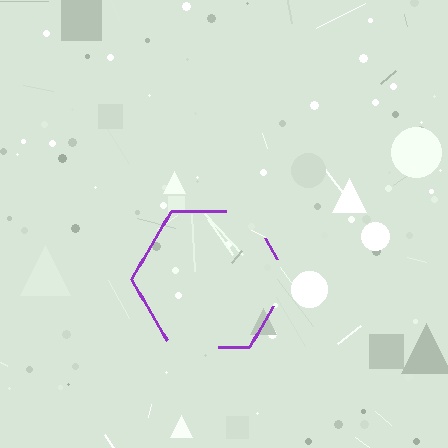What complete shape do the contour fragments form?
The contour fragments form a hexagon.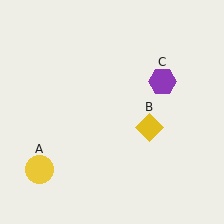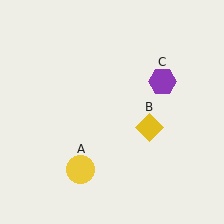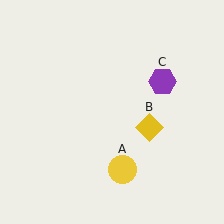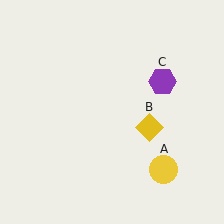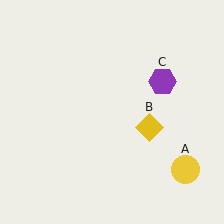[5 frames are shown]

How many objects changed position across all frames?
1 object changed position: yellow circle (object A).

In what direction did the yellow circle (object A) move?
The yellow circle (object A) moved right.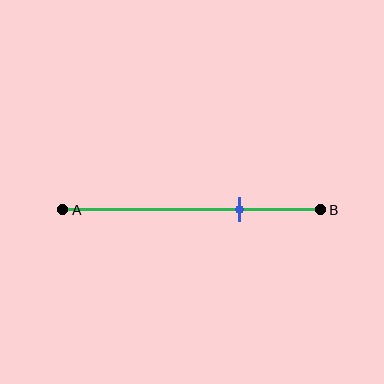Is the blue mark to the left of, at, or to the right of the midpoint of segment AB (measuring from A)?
The blue mark is to the right of the midpoint of segment AB.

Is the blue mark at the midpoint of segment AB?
No, the mark is at about 70% from A, not at the 50% midpoint.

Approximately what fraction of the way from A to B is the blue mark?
The blue mark is approximately 70% of the way from A to B.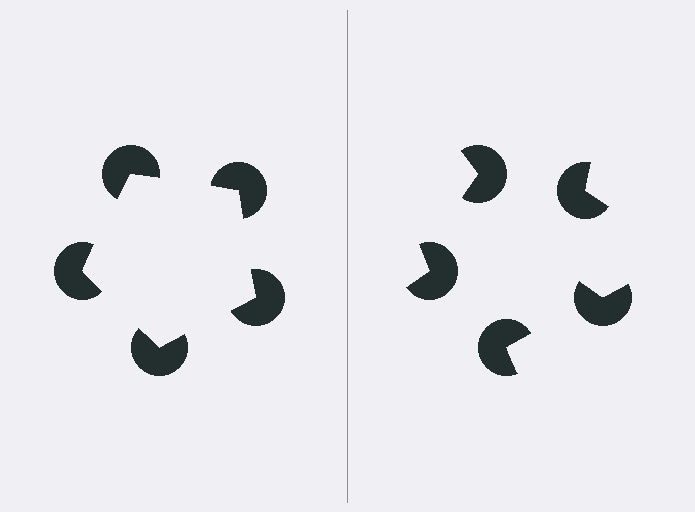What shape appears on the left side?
An illusory pentagon.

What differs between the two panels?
The pac-man discs are positioned identically on both sides; only the wedge orientations differ. On the left they align to a pentagon; on the right they are misaligned.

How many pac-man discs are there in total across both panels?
10 — 5 on each side.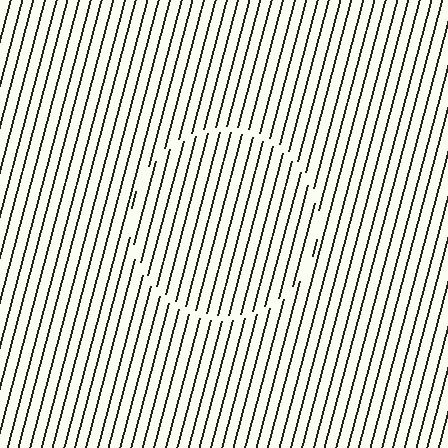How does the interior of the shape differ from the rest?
The interior of the shape contains the same grating, shifted by half a period — the contour is defined by the phase discontinuity where line-ends from the inner and outer gratings abut.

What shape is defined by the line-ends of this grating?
An illusory circle. The interior of the shape contains the same grating, shifted by half a period — the contour is defined by the phase discontinuity where line-ends from the inner and outer gratings abut.